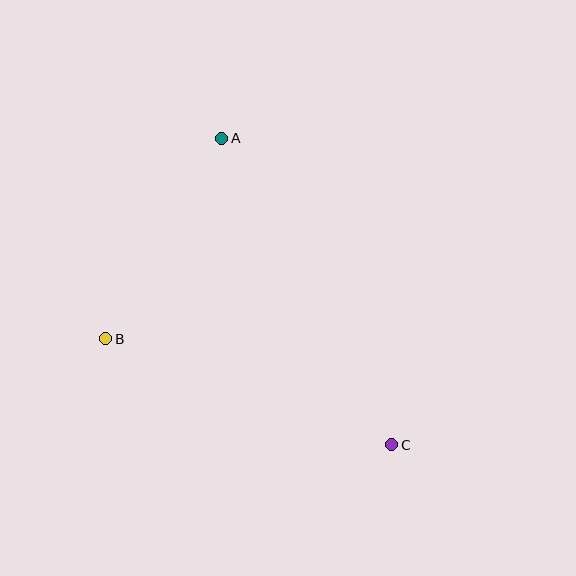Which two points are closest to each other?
Points A and B are closest to each other.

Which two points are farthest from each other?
Points A and C are farthest from each other.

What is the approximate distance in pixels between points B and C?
The distance between B and C is approximately 305 pixels.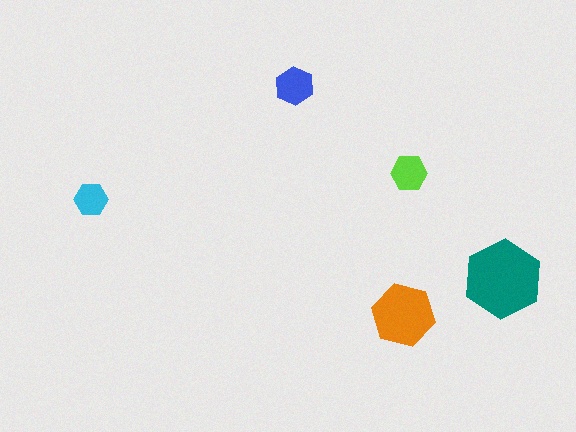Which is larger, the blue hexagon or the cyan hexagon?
The blue one.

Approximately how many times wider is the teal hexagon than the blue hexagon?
About 2 times wider.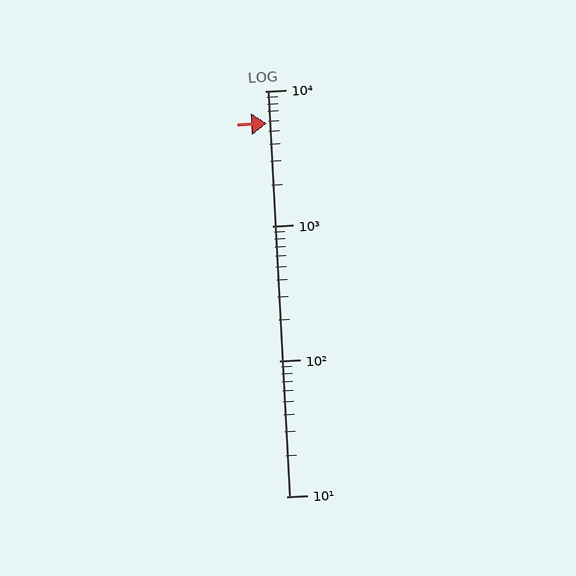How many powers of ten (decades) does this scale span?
The scale spans 3 decades, from 10 to 10000.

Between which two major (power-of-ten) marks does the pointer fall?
The pointer is between 1000 and 10000.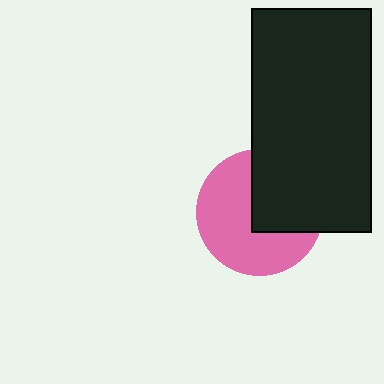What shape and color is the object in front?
The object in front is a black rectangle.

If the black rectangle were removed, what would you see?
You would see the complete pink circle.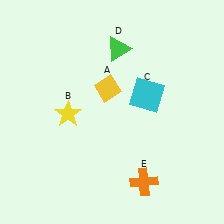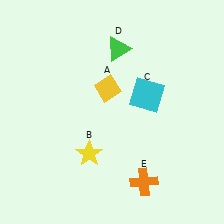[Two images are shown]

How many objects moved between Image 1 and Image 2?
1 object moved between the two images.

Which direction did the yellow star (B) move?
The yellow star (B) moved down.